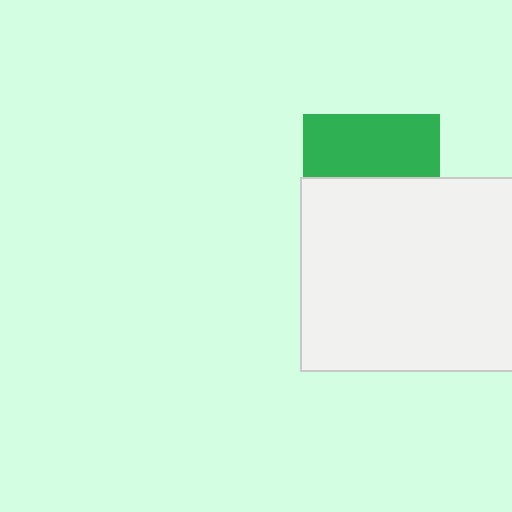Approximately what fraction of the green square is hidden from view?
Roughly 54% of the green square is hidden behind the white rectangle.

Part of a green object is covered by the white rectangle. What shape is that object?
It is a square.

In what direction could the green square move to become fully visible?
The green square could move up. That would shift it out from behind the white rectangle entirely.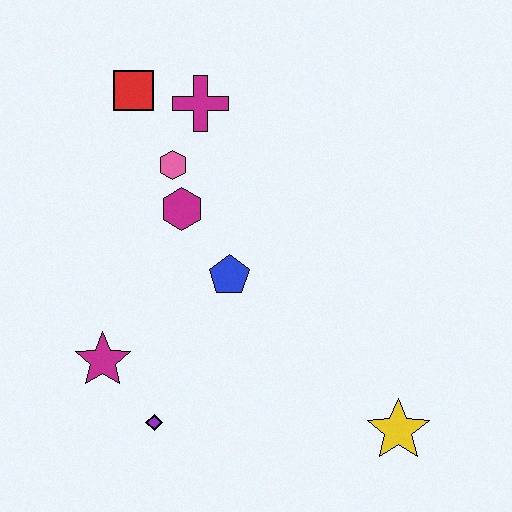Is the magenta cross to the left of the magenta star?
No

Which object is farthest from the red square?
The yellow star is farthest from the red square.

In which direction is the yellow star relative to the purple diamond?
The yellow star is to the right of the purple diamond.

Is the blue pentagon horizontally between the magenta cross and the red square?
No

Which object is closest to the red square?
The magenta cross is closest to the red square.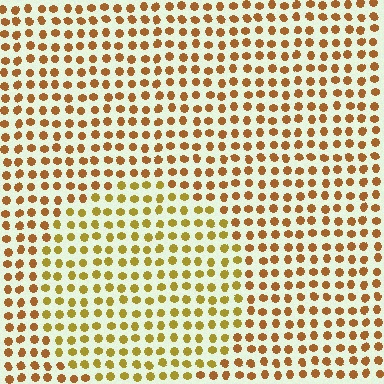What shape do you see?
I see a circle.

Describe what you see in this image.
The image is filled with small brown elements in a uniform arrangement. A circle-shaped region is visible where the elements are tinted to a slightly different hue, forming a subtle color boundary.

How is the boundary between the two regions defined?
The boundary is defined purely by a slight shift in hue (about 25 degrees). Spacing, size, and orientation are identical on both sides.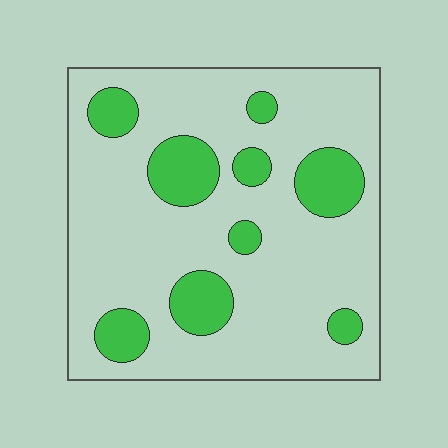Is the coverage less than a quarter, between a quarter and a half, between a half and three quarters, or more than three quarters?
Less than a quarter.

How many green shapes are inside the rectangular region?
9.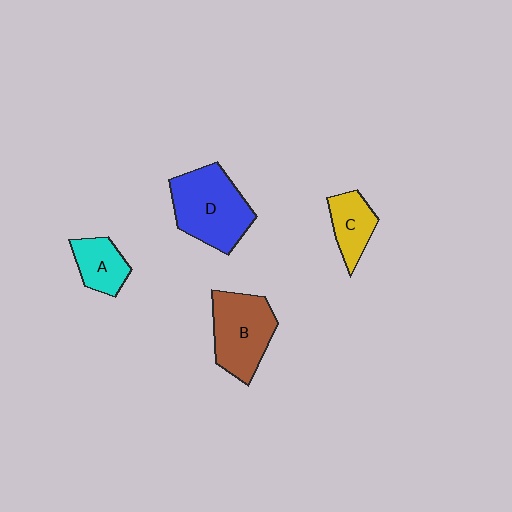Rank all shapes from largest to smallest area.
From largest to smallest: D (blue), B (brown), C (yellow), A (cyan).